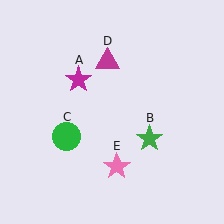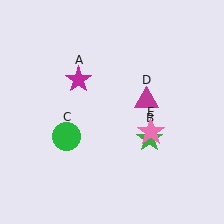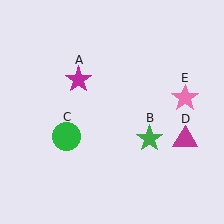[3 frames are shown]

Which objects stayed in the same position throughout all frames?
Magenta star (object A) and green star (object B) and green circle (object C) remained stationary.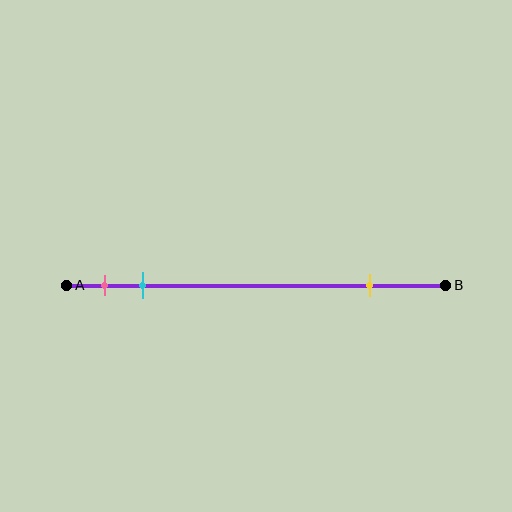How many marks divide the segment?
There are 3 marks dividing the segment.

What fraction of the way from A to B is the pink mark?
The pink mark is approximately 10% (0.1) of the way from A to B.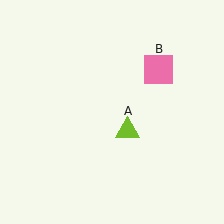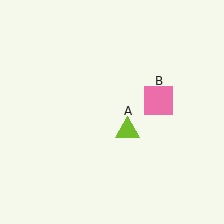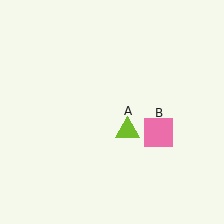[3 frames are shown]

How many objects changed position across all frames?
1 object changed position: pink square (object B).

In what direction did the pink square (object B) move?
The pink square (object B) moved down.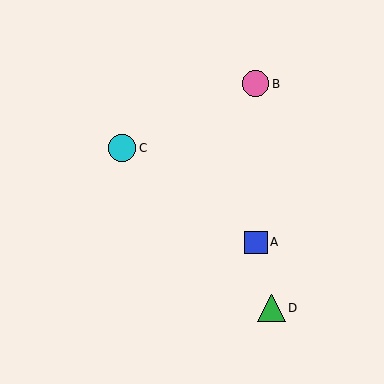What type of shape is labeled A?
Shape A is a blue square.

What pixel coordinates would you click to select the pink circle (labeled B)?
Click at (255, 84) to select the pink circle B.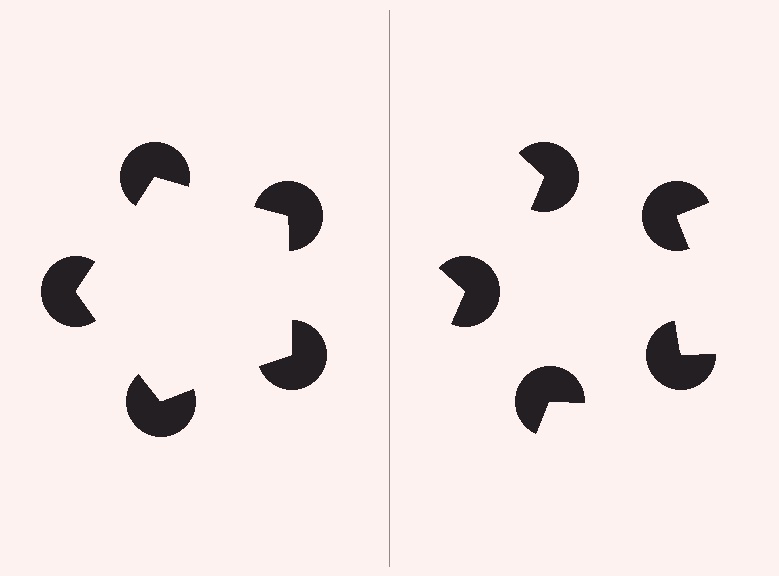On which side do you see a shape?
An illusory pentagon appears on the left side. On the right side the wedge cuts are rotated, so no coherent shape forms.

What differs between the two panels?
The pac-man discs are positioned identically on both sides; only the wedge orientations differ. On the left they align to a pentagon; on the right they are misaligned.